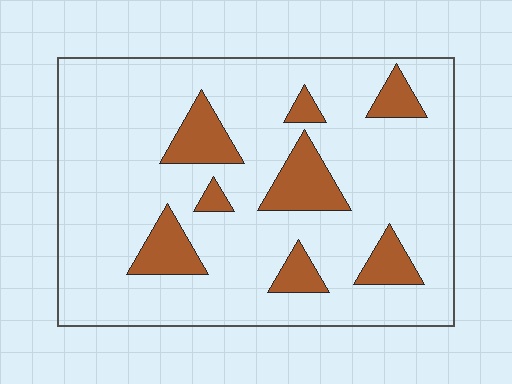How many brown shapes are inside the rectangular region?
8.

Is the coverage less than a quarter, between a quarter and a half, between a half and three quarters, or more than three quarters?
Less than a quarter.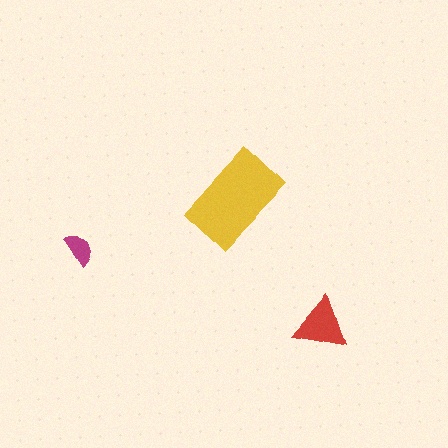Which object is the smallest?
The magenta semicircle.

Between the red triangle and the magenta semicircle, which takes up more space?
The red triangle.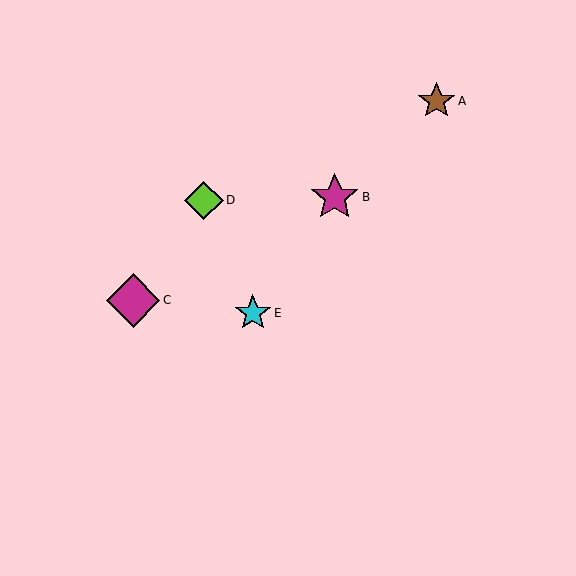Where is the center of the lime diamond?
The center of the lime diamond is at (204, 200).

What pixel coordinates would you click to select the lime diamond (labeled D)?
Click at (204, 200) to select the lime diamond D.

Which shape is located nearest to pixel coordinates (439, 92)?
The brown star (labeled A) at (436, 101) is nearest to that location.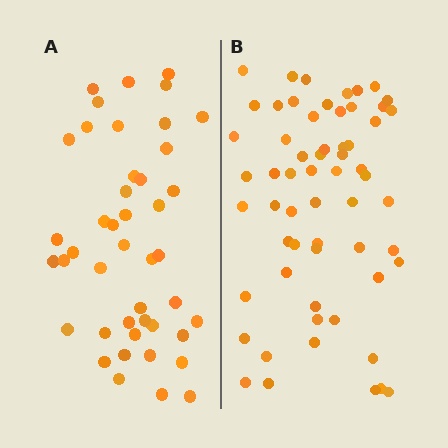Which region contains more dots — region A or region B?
Region B (the right region) has more dots.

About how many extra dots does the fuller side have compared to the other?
Region B has approximately 15 more dots than region A.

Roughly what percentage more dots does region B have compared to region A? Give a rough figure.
About 35% more.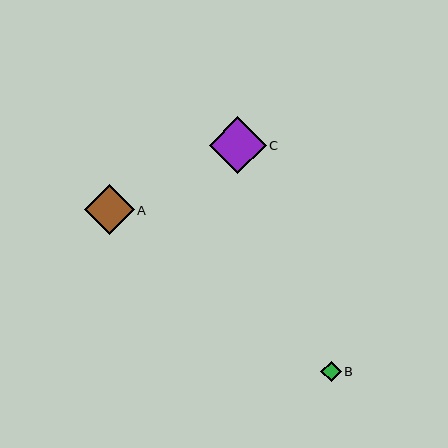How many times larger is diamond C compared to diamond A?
Diamond C is approximately 1.1 times the size of diamond A.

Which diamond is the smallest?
Diamond B is the smallest with a size of approximately 21 pixels.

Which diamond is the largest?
Diamond C is the largest with a size of approximately 57 pixels.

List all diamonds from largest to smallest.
From largest to smallest: C, A, B.